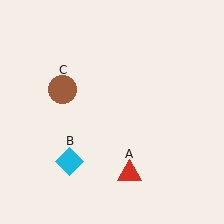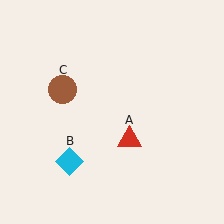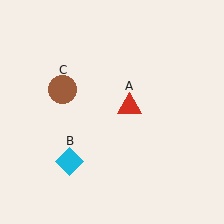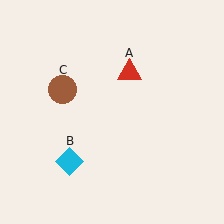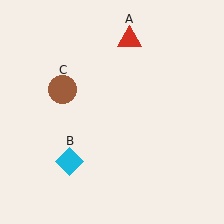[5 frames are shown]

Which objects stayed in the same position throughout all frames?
Cyan diamond (object B) and brown circle (object C) remained stationary.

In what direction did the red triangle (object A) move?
The red triangle (object A) moved up.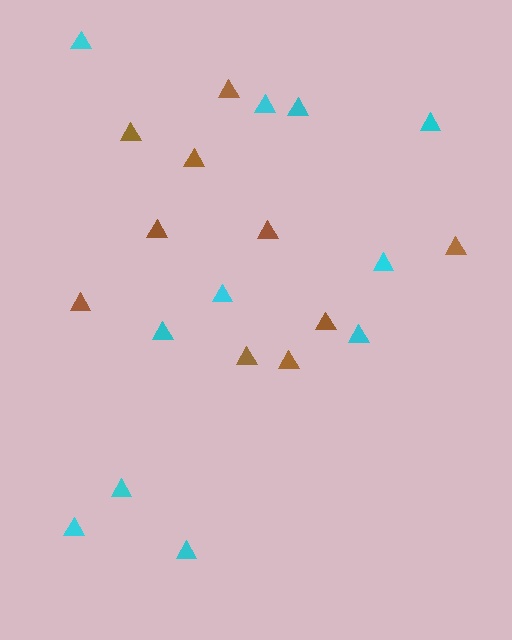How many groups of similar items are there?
There are 2 groups: one group of brown triangles (10) and one group of cyan triangles (11).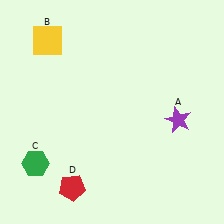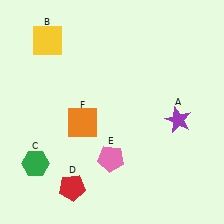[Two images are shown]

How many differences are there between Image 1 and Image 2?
There are 2 differences between the two images.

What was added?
A pink pentagon (E), an orange square (F) were added in Image 2.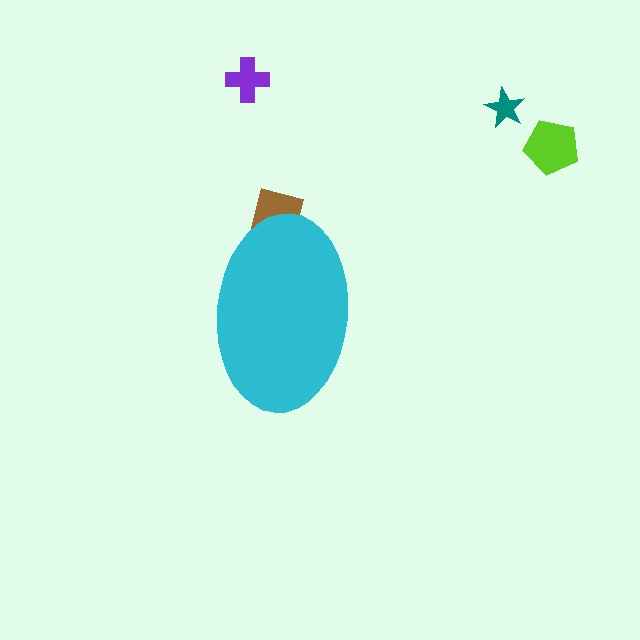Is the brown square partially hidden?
Yes, the brown square is partially hidden behind the cyan ellipse.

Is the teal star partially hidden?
No, the teal star is fully visible.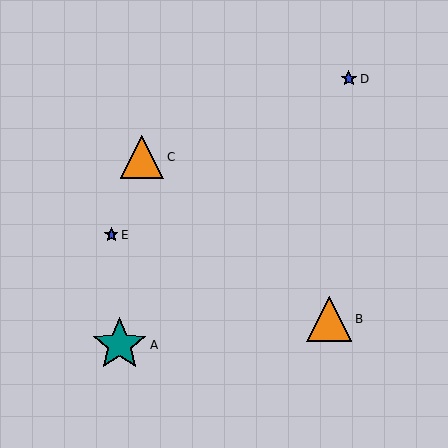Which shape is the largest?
The teal star (labeled A) is the largest.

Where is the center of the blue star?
The center of the blue star is at (111, 235).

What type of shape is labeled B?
Shape B is an orange triangle.